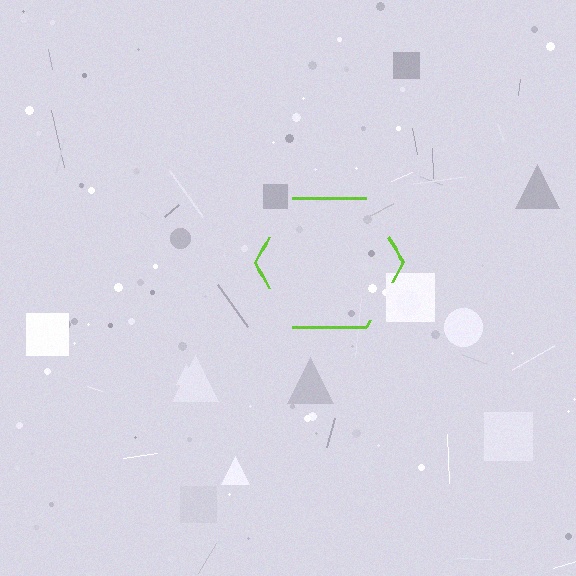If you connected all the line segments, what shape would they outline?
They would outline a hexagon.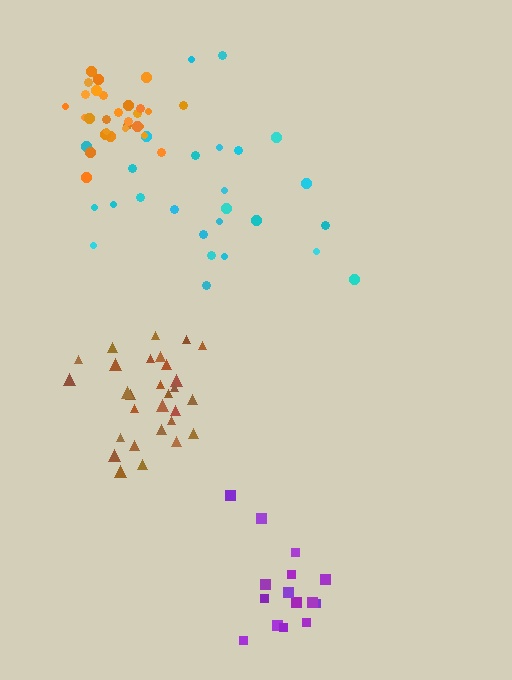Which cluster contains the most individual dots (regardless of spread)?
Brown (29).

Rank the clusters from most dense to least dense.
orange, brown, purple, cyan.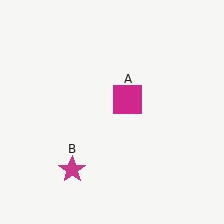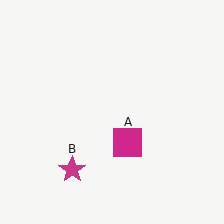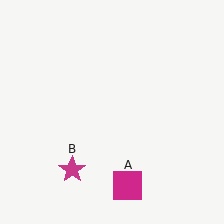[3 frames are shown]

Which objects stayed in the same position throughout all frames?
Magenta star (object B) remained stationary.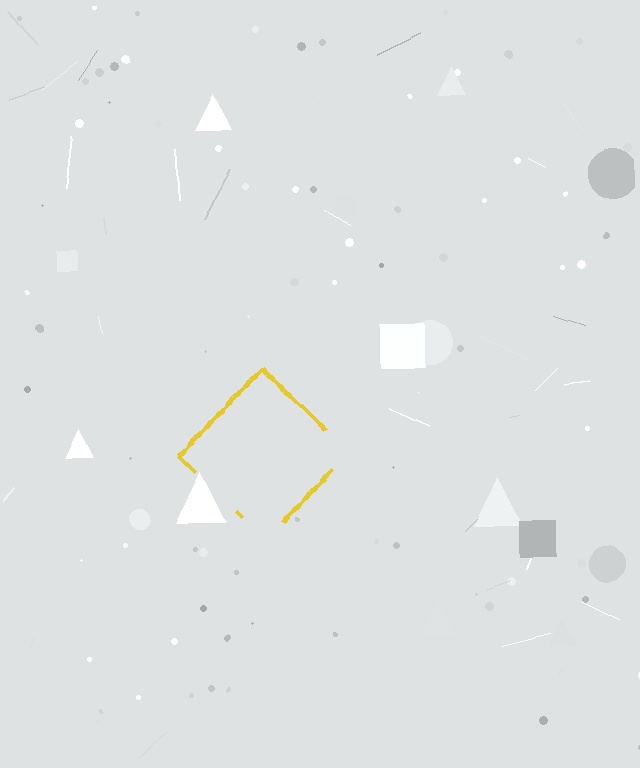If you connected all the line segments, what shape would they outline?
They would outline a diamond.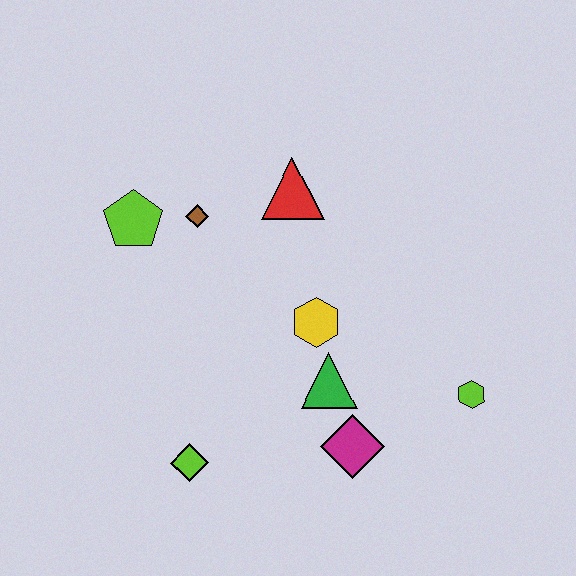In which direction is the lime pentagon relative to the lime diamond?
The lime pentagon is above the lime diamond.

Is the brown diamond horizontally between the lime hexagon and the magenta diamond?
No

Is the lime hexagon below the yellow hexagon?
Yes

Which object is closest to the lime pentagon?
The brown diamond is closest to the lime pentagon.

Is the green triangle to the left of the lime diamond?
No